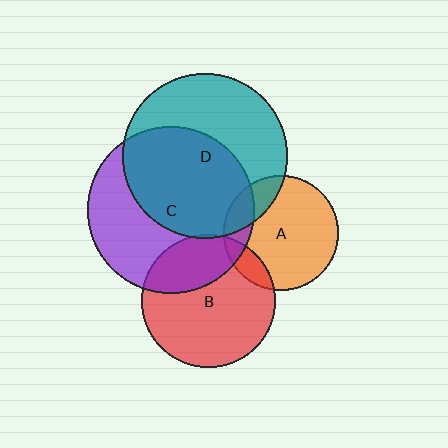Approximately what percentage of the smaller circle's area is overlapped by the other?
Approximately 10%.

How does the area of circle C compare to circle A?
Approximately 2.1 times.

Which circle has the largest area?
Circle C (purple).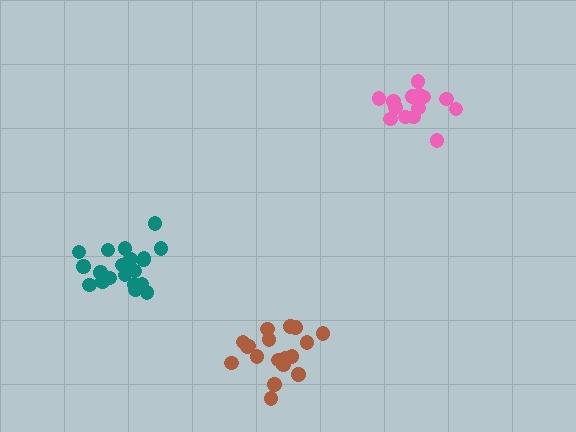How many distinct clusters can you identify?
There are 3 distinct clusters.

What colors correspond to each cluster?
The clusters are colored: pink, teal, brown.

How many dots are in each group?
Group 1: 14 dots, Group 2: 20 dots, Group 3: 19 dots (53 total).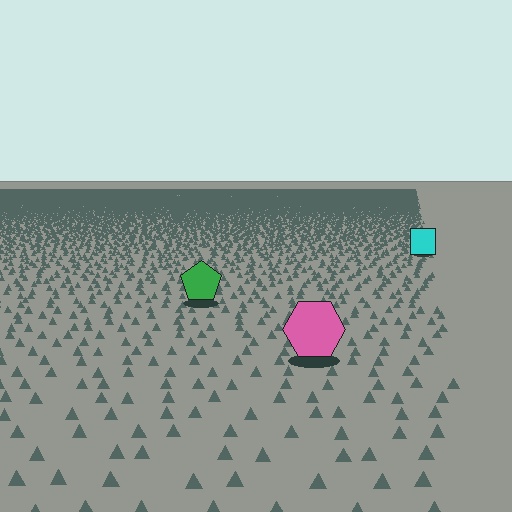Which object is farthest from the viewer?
The cyan square is farthest from the viewer. It appears smaller and the ground texture around it is denser.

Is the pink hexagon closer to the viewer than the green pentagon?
Yes. The pink hexagon is closer — you can tell from the texture gradient: the ground texture is coarser near it.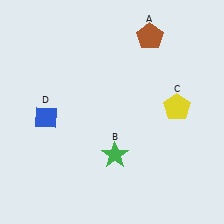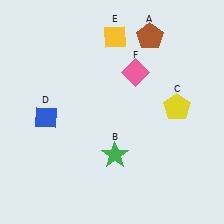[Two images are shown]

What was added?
A yellow diamond (E), a pink diamond (F) were added in Image 2.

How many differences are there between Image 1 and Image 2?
There are 2 differences between the two images.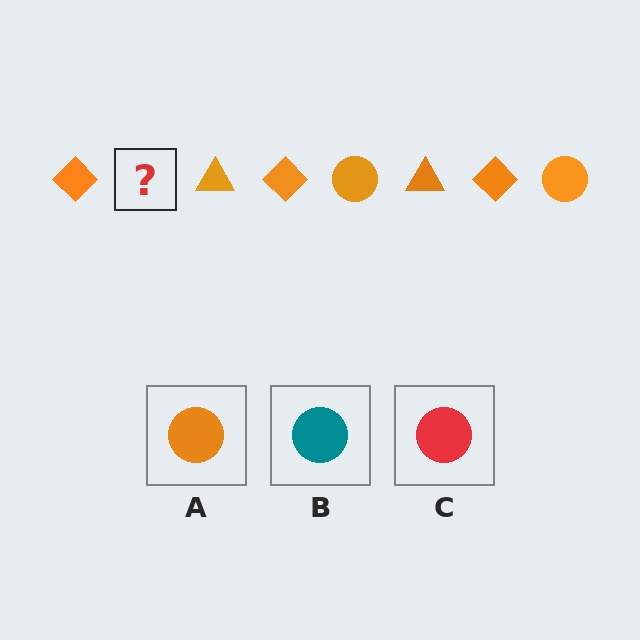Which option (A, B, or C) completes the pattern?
A.